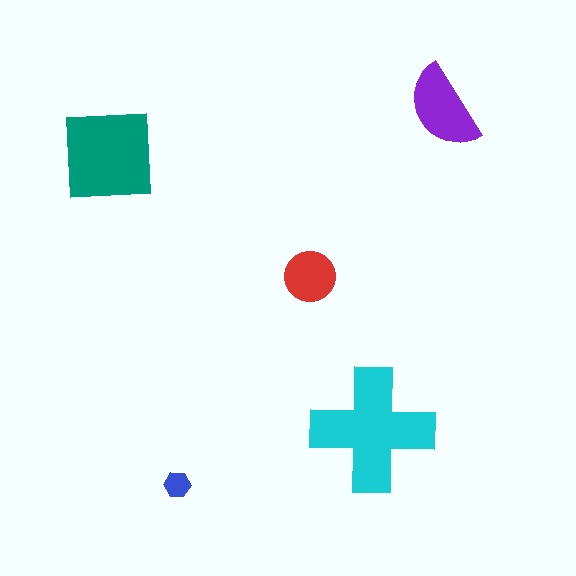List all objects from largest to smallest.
The cyan cross, the teal square, the purple semicircle, the red circle, the blue hexagon.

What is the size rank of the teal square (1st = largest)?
2nd.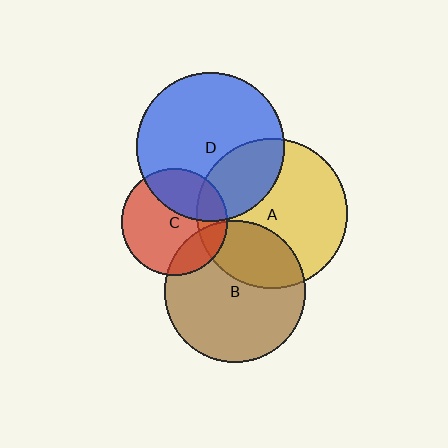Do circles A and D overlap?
Yes.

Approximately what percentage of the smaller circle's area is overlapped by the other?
Approximately 30%.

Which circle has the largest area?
Circle A (yellow).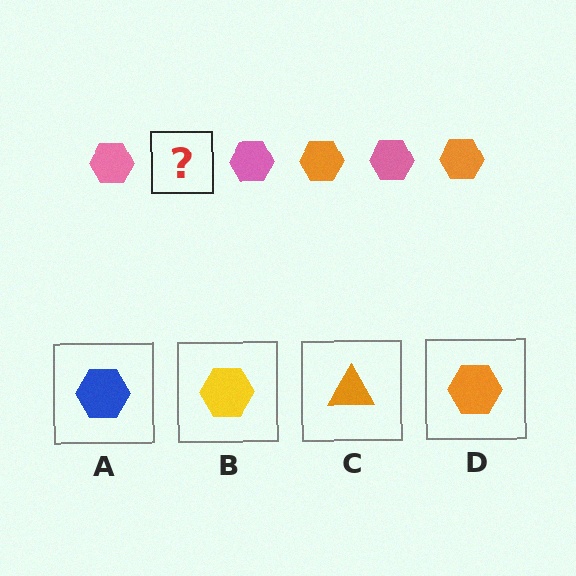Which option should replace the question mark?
Option D.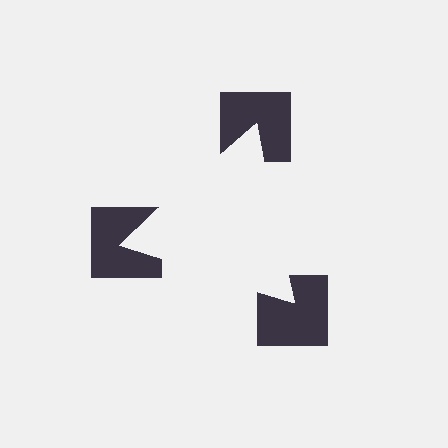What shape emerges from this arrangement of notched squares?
An illusory triangle — its edges are inferred from the aligned wedge cuts in the notched squares, not physically drawn.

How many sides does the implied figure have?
3 sides.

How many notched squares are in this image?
There are 3 — one at each vertex of the illusory triangle.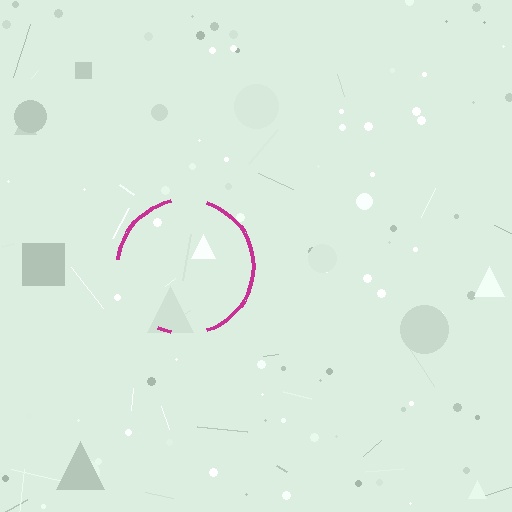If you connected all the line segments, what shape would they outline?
They would outline a circle.